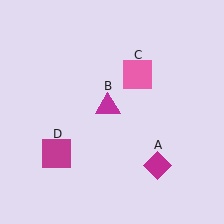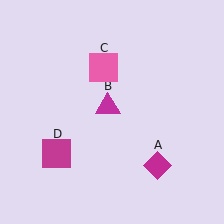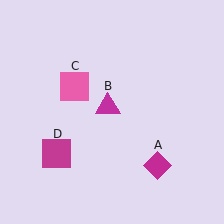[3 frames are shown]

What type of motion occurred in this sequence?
The pink square (object C) rotated counterclockwise around the center of the scene.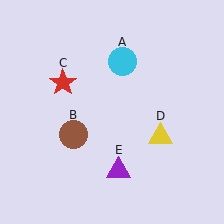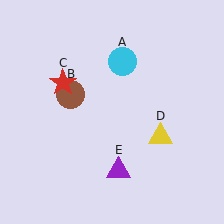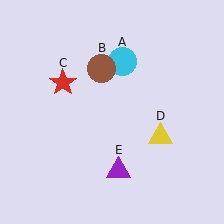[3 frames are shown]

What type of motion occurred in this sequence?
The brown circle (object B) rotated clockwise around the center of the scene.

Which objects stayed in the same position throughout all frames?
Cyan circle (object A) and red star (object C) and yellow triangle (object D) and purple triangle (object E) remained stationary.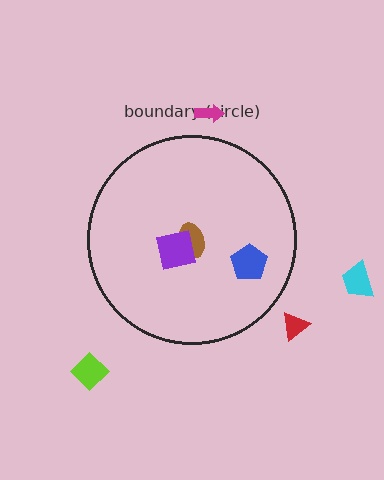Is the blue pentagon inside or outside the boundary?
Inside.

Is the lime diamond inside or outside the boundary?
Outside.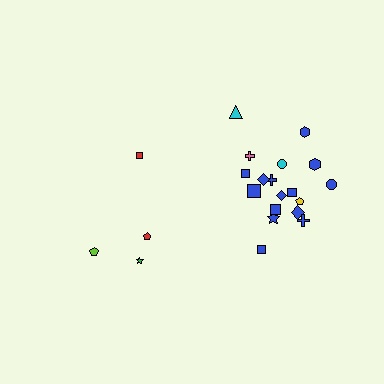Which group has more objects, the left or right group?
The right group.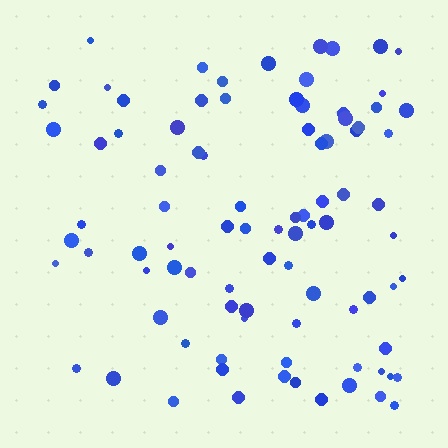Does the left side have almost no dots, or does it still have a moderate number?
Still a moderate number, just noticeably fewer than the right.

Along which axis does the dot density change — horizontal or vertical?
Horizontal.